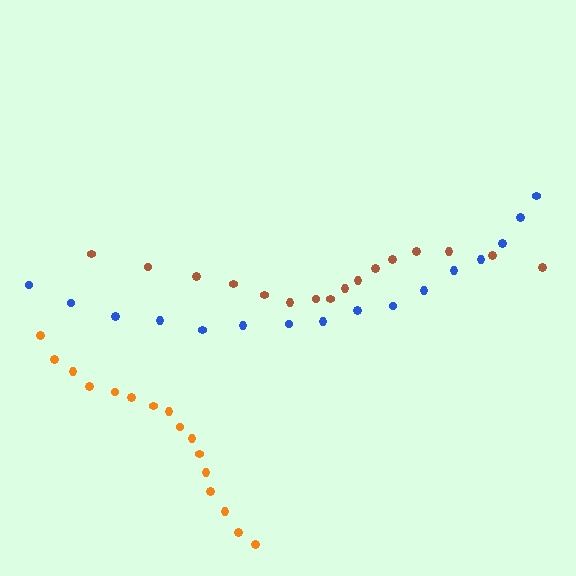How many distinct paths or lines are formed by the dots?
There are 3 distinct paths.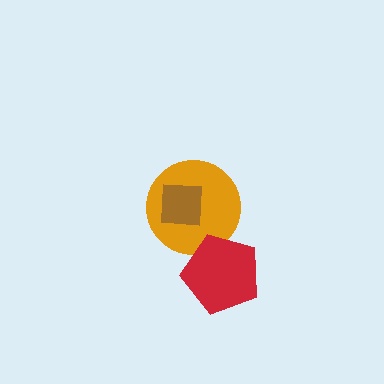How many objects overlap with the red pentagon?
1 object overlaps with the red pentagon.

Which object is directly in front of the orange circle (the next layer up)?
The brown square is directly in front of the orange circle.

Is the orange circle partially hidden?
Yes, it is partially covered by another shape.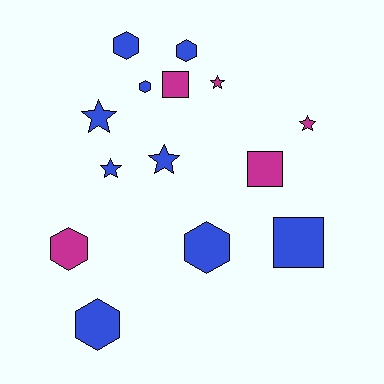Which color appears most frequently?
Blue, with 9 objects.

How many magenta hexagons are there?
There is 1 magenta hexagon.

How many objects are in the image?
There are 14 objects.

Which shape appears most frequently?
Hexagon, with 6 objects.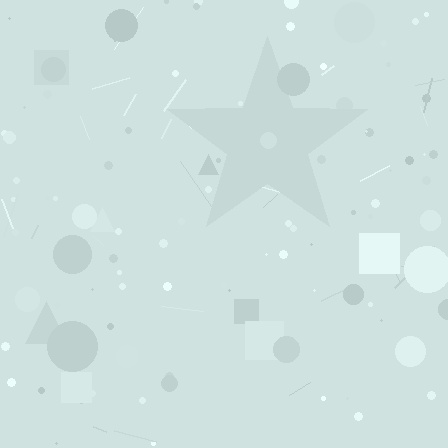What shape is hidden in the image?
A star is hidden in the image.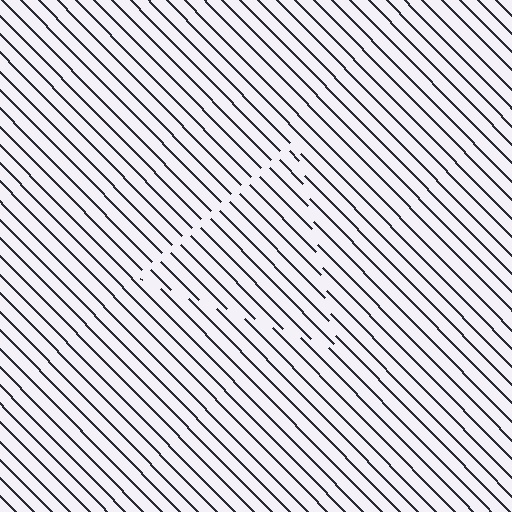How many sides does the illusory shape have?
3 sides — the line-ends trace a triangle.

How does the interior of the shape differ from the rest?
The interior of the shape contains the same grating, shifted by half a period — the contour is defined by the phase discontinuity where line-ends from the inner and outer gratings abut.